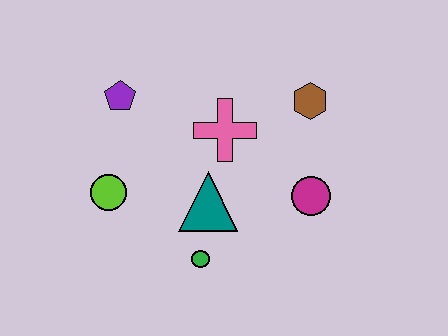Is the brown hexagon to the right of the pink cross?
Yes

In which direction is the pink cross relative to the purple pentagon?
The pink cross is to the right of the purple pentagon.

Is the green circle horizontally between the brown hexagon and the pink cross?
No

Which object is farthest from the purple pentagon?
The magenta circle is farthest from the purple pentagon.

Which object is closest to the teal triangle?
The green circle is closest to the teal triangle.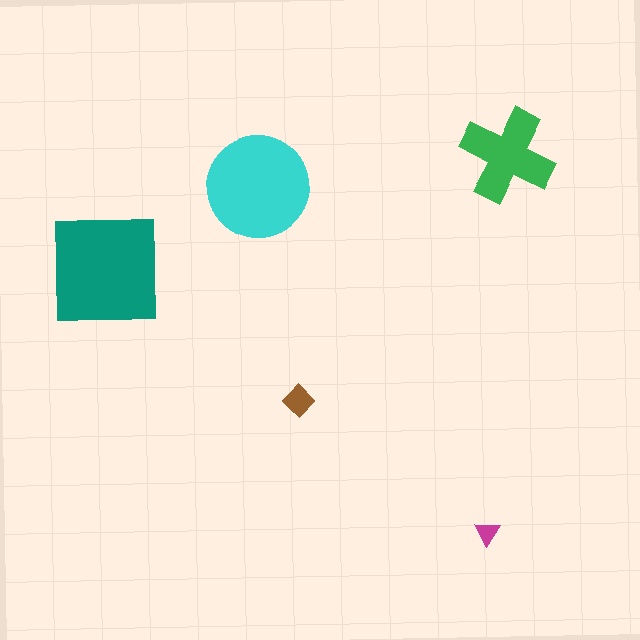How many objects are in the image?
There are 5 objects in the image.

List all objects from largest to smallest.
The teal square, the cyan circle, the green cross, the brown diamond, the magenta triangle.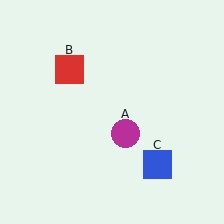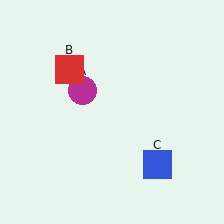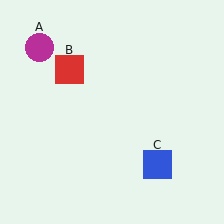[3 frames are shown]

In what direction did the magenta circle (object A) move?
The magenta circle (object A) moved up and to the left.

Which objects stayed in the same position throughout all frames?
Red square (object B) and blue square (object C) remained stationary.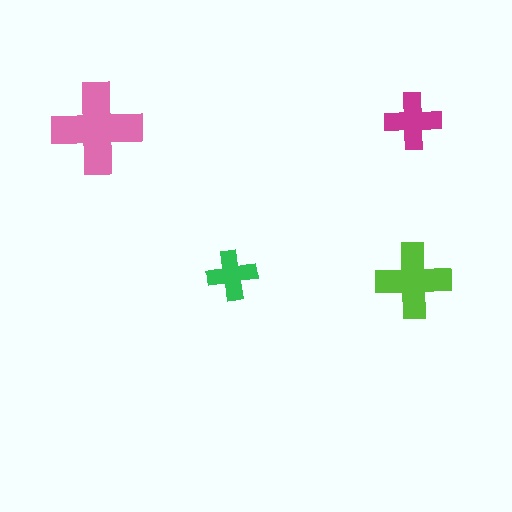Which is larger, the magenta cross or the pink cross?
The pink one.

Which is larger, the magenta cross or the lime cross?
The lime one.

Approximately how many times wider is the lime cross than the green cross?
About 1.5 times wider.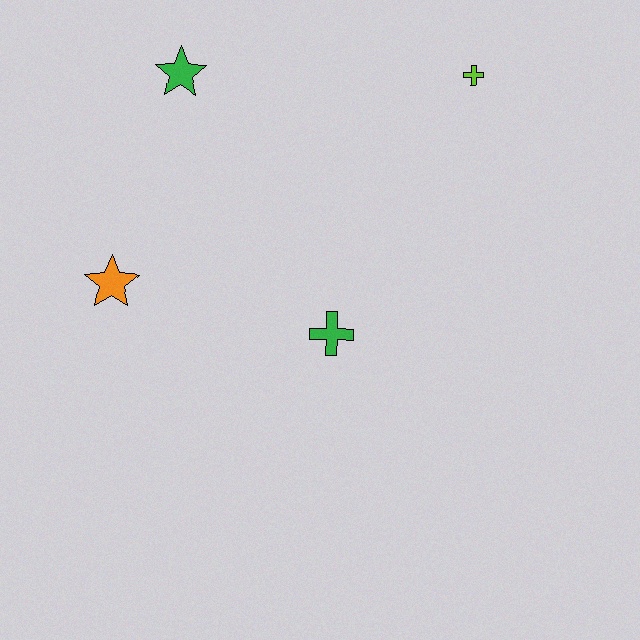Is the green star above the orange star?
Yes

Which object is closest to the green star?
The orange star is closest to the green star.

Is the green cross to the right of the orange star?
Yes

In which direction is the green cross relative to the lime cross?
The green cross is below the lime cross.